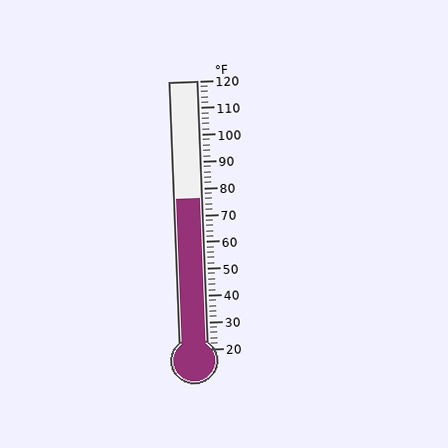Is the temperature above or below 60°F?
The temperature is above 60°F.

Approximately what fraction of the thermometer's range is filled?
The thermometer is filled to approximately 55% of its range.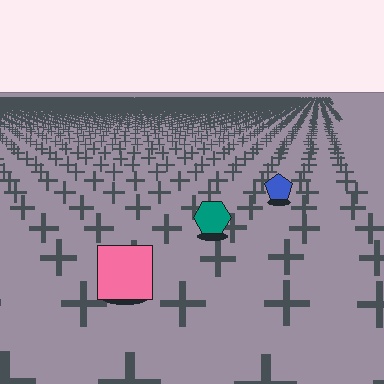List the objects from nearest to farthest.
From nearest to farthest: the pink square, the teal hexagon, the blue pentagon.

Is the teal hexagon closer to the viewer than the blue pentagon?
Yes. The teal hexagon is closer — you can tell from the texture gradient: the ground texture is coarser near it.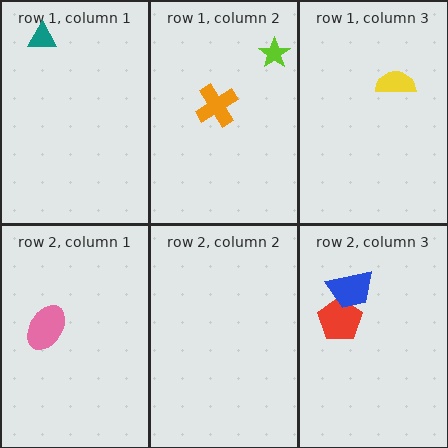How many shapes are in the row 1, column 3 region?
1.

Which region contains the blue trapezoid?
The row 2, column 3 region.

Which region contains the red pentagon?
The row 2, column 3 region.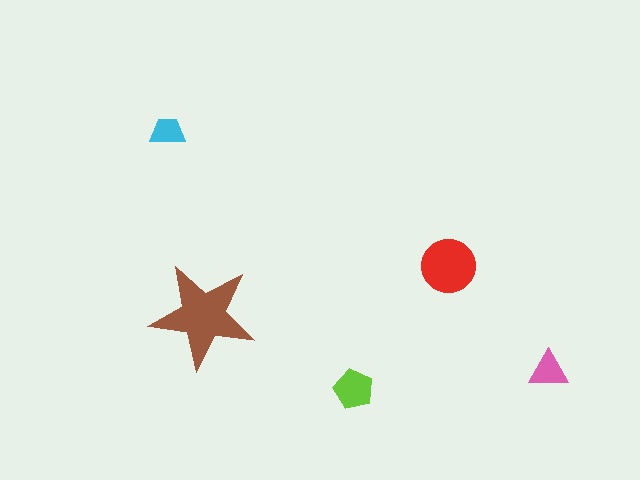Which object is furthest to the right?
The pink triangle is rightmost.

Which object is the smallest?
The cyan trapezoid.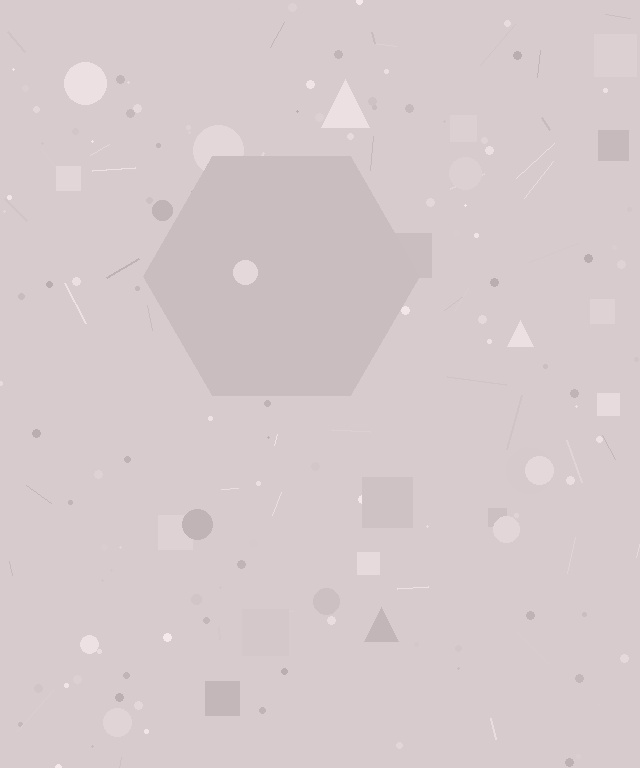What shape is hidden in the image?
A hexagon is hidden in the image.